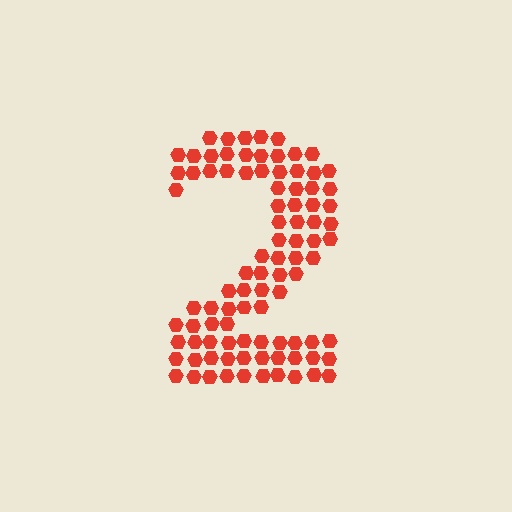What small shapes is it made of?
It is made of small hexagons.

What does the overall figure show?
The overall figure shows the digit 2.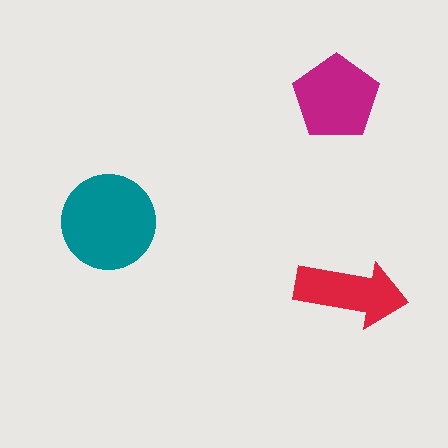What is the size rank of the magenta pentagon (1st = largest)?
2nd.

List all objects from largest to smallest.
The teal circle, the magenta pentagon, the red arrow.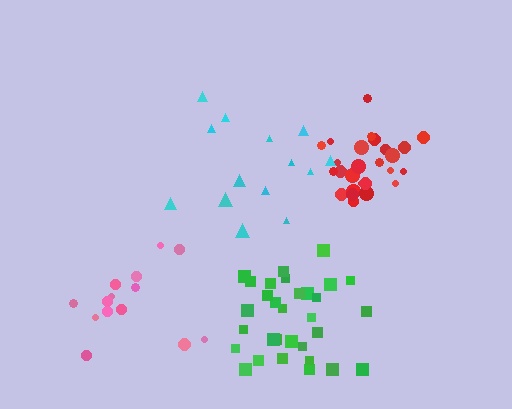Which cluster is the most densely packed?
Red.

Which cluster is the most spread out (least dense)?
Cyan.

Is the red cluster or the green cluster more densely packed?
Red.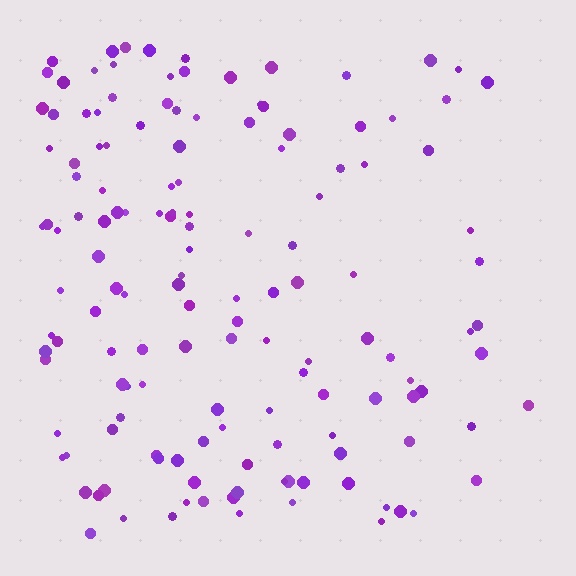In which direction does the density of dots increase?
From right to left, with the left side densest.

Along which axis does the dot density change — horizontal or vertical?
Horizontal.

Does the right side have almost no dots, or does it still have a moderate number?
Still a moderate number, just noticeably fewer than the left.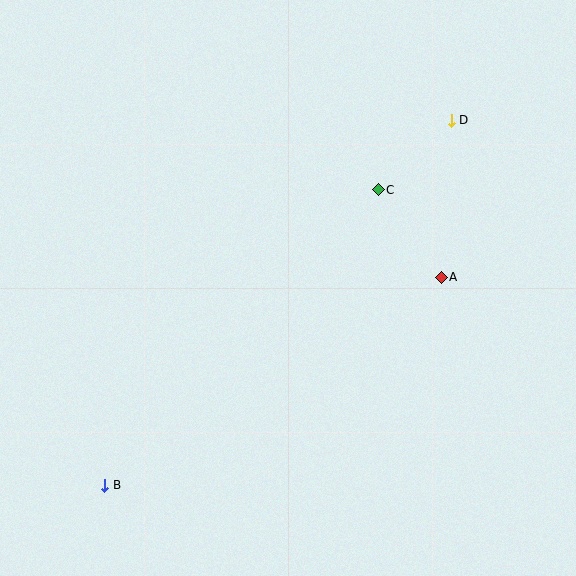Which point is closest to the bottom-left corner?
Point B is closest to the bottom-left corner.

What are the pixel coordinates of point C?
Point C is at (378, 190).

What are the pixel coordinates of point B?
Point B is at (105, 485).